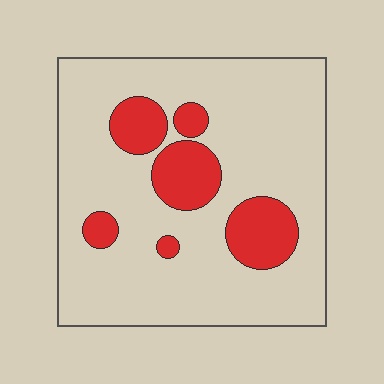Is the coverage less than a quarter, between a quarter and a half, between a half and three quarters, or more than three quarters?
Less than a quarter.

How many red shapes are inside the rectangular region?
6.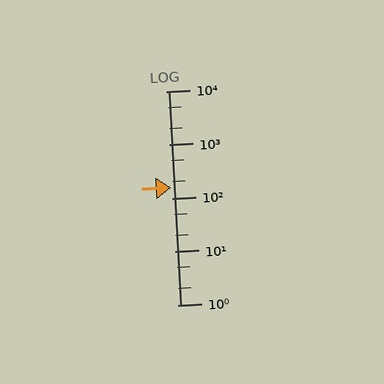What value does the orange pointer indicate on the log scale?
The pointer indicates approximately 160.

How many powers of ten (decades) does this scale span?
The scale spans 4 decades, from 1 to 10000.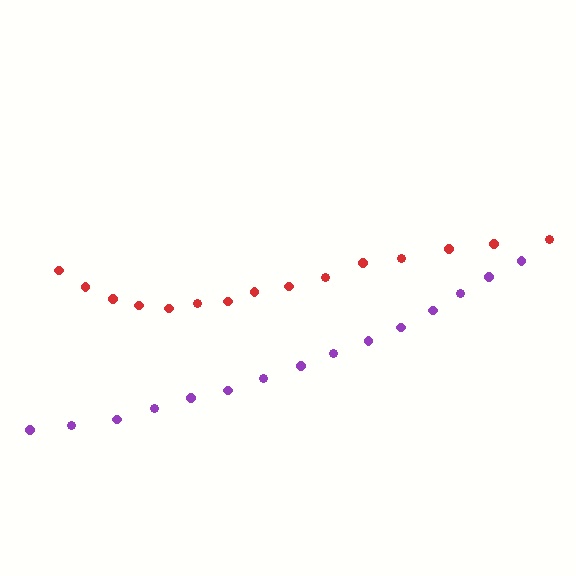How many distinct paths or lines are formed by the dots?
There are 2 distinct paths.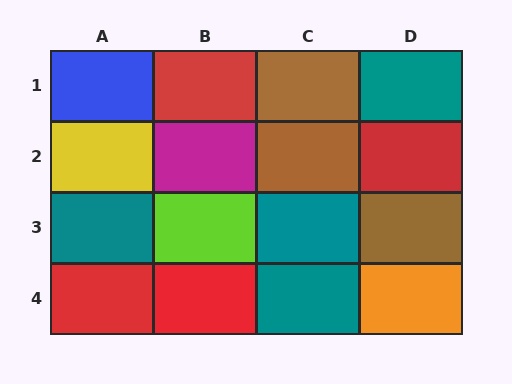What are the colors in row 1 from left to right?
Blue, red, brown, teal.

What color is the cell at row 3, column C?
Teal.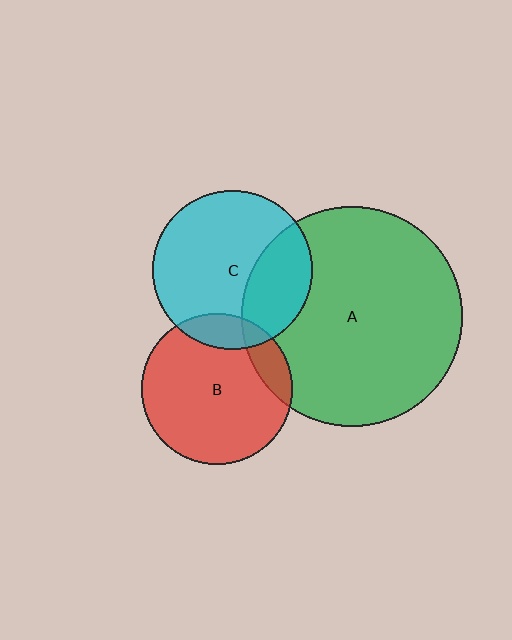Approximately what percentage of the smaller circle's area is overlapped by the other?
Approximately 15%.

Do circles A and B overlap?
Yes.